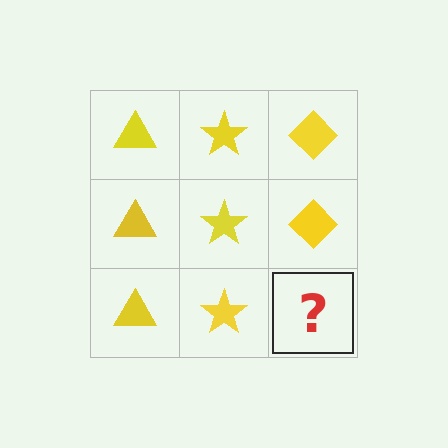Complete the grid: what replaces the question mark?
The question mark should be replaced with a yellow diamond.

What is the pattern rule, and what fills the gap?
The rule is that each column has a consistent shape. The gap should be filled with a yellow diamond.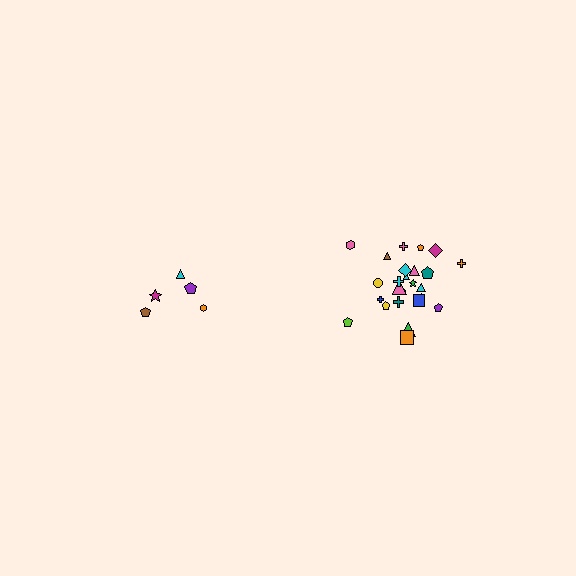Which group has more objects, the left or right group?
The right group.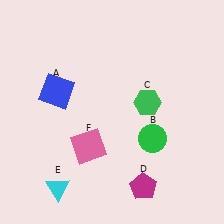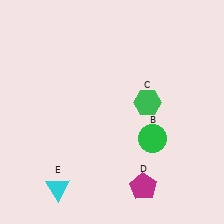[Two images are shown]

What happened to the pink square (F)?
The pink square (F) was removed in Image 2. It was in the bottom-left area of Image 1.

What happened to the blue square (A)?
The blue square (A) was removed in Image 2. It was in the top-left area of Image 1.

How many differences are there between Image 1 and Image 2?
There are 2 differences between the two images.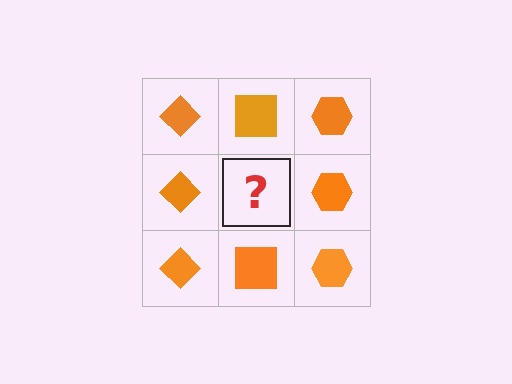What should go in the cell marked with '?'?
The missing cell should contain an orange square.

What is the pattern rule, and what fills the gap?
The rule is that each column has a consistent shape. The gap should be filled with an orange square.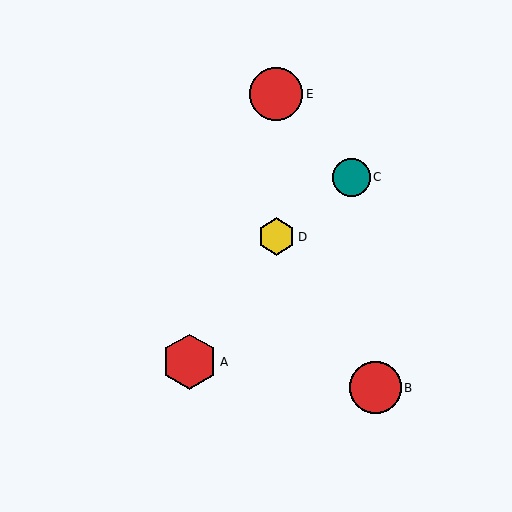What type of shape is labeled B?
Shape B is a red circle.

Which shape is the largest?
The red hexagon (labeled A) is the largest.